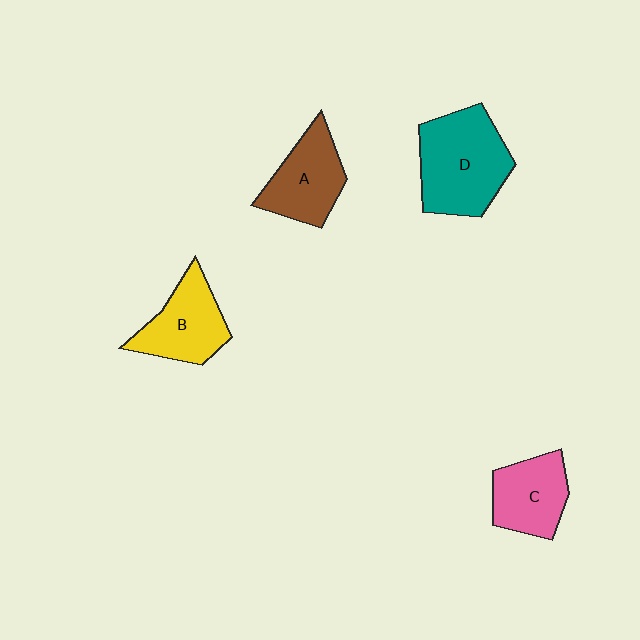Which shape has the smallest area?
Shape C (pink).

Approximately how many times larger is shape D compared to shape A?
Approximately 1.4 times.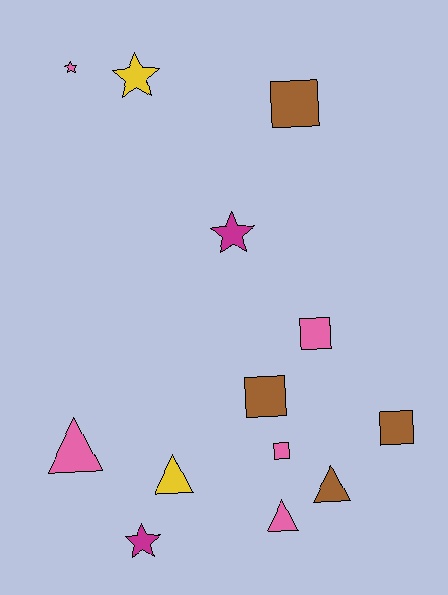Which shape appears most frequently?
Square, with 5 objects.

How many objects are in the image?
There are 13 objects.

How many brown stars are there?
There are no brown stars.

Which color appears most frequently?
Pink, with 5 objects.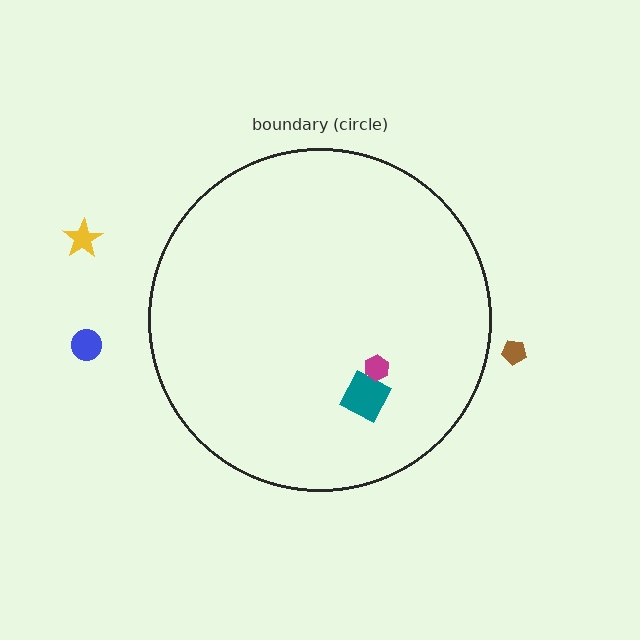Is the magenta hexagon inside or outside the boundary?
Inside.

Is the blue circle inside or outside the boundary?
Outside.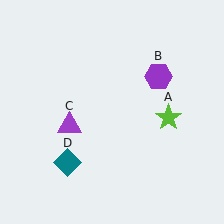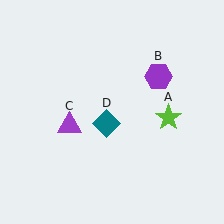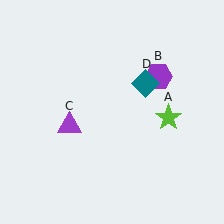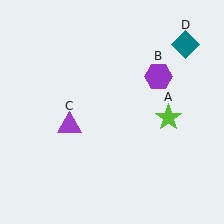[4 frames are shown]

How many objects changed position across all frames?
1 object changed position: teal diamond (object D).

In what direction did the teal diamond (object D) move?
The teal diamond (object D) moved up and to the right.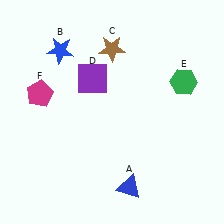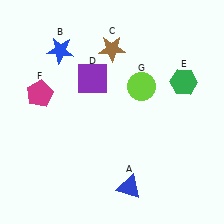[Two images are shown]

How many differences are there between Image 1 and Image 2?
There is 1 difference between the two images.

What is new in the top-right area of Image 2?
A lime circle (G) was added in the top-right area of Image 2.